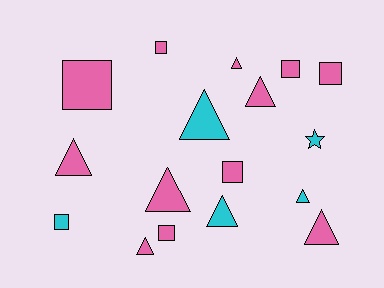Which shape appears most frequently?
Triangle, with 9 objects.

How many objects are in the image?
There are 17 objects.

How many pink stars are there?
There are no pink stars.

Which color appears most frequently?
Pink, with 12 objects.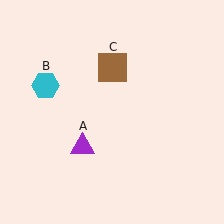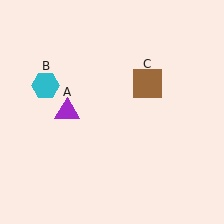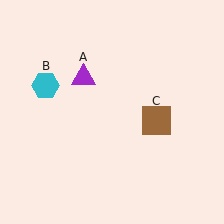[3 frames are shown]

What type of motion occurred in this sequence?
The purple triangle (object A), brown square (object C) rotated clockwise around the center of the scene.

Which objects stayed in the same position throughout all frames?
Cyan hexagon (object B) remained stationary.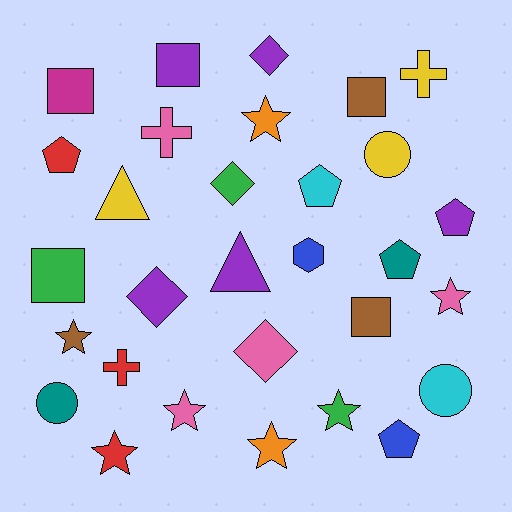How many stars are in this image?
There are 7 stars.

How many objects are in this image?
There are 30 objects.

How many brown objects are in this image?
There are 3 brown objects.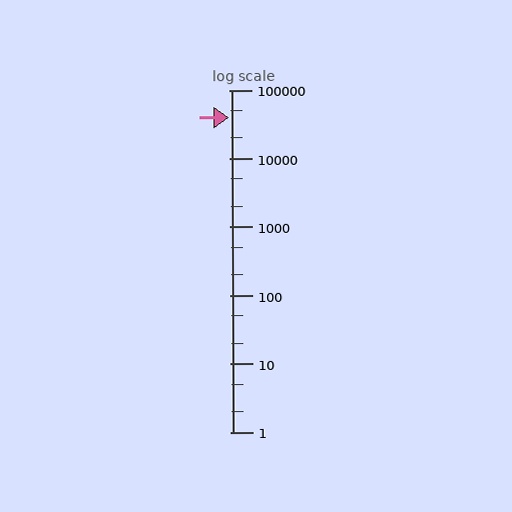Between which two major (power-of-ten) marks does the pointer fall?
The pointer is between 10000 and 100000.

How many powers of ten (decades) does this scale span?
The scale spans 5 decades, from 1 to 100000.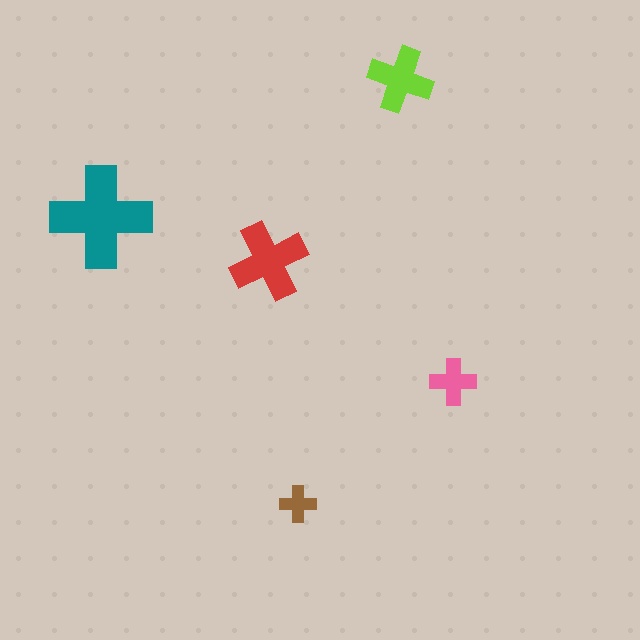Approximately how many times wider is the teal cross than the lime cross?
About 1.5 times wider.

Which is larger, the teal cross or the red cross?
The teal one.